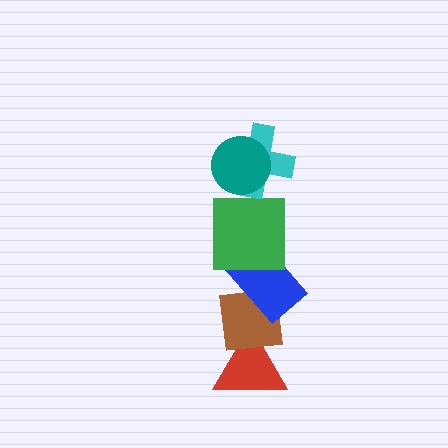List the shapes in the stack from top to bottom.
From top to bottom: the teal circle, the cyan cross, the green square, the blue rectangle, the brown square, the red triangle.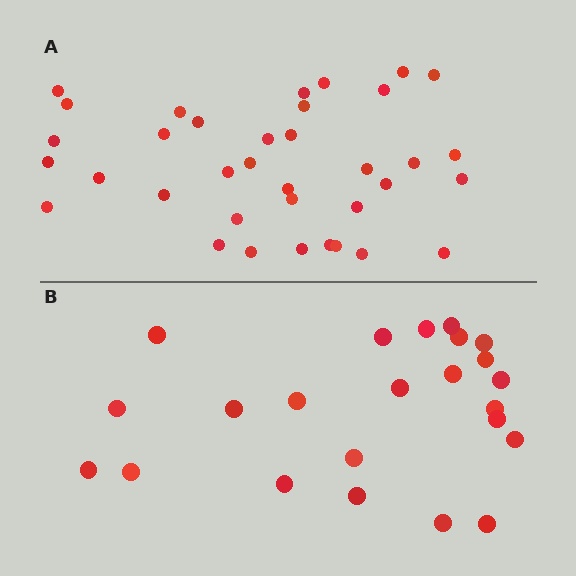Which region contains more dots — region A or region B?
Region A (the top region) has more dots.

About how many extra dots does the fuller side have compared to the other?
Region A has approximately 15 more dots than region B.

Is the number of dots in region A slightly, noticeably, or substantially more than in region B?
Region A has substantially more. The ratio is roughly 1.6 to 1.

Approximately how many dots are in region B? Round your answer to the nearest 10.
About 20 dots. (The exact count is 23, which rounds to 20.)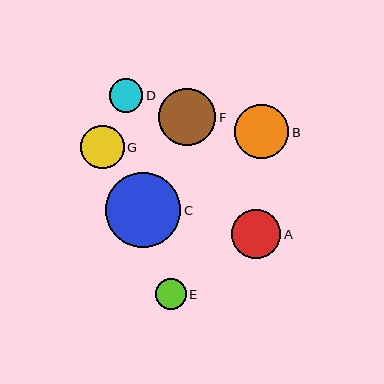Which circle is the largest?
Circle C is the largest with a size of approximately 75 pixels.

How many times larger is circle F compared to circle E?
Circle F is approximately 1.8 times the size of circle E.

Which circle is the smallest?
Circle E is the smallest with a size of approximately 31 pixels.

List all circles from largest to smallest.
From largest to smallest: C, F, B, A, G, D, E.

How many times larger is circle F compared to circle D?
Circle F is approximately 1.7 times the size of circle D.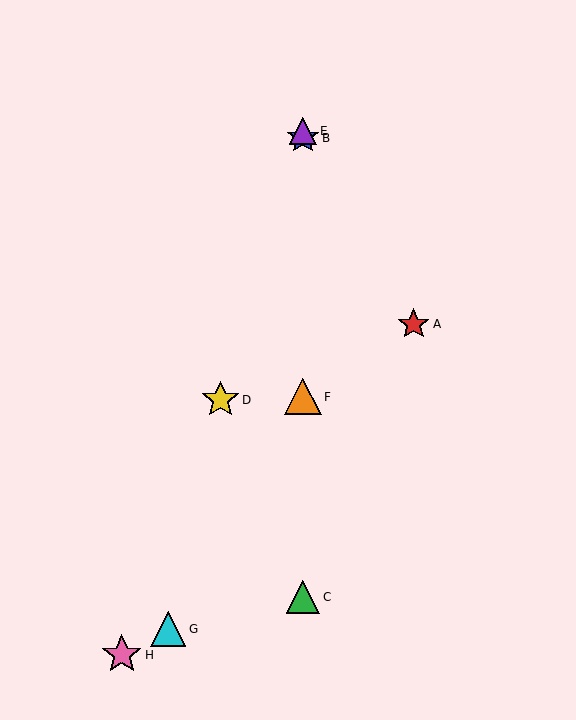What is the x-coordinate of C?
Object C is at x≈303.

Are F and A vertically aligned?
No, F is at x≈303 and A is at x≈414.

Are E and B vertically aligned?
Yes, both are at x≈303.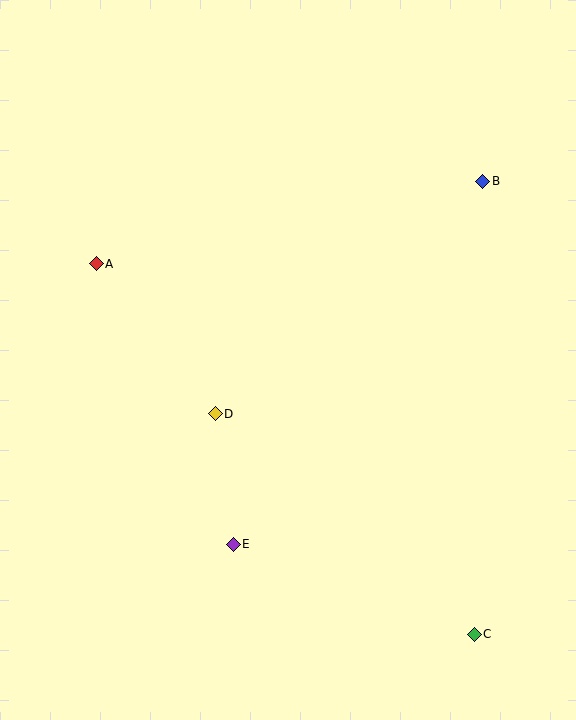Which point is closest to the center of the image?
Point D at (215, 414) is closest to the center.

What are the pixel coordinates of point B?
Point B is at (483, 181).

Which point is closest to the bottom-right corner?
Point C is closest to the bottom-right corner.